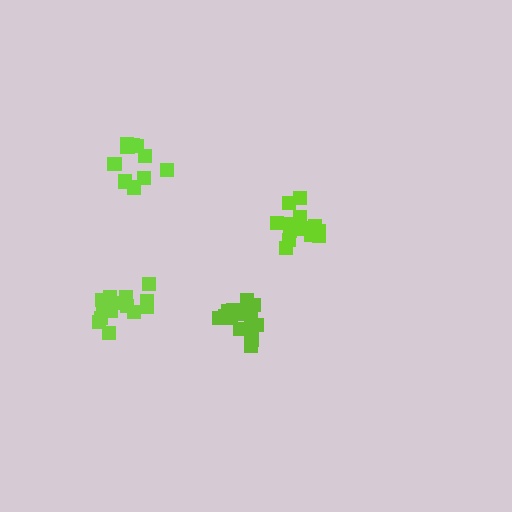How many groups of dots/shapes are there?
There are 4 groups.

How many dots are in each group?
Group 1: 14 dots, Group 2: 11 dots, Group 3: 16 dots, Group 4: 14 dots (55 total).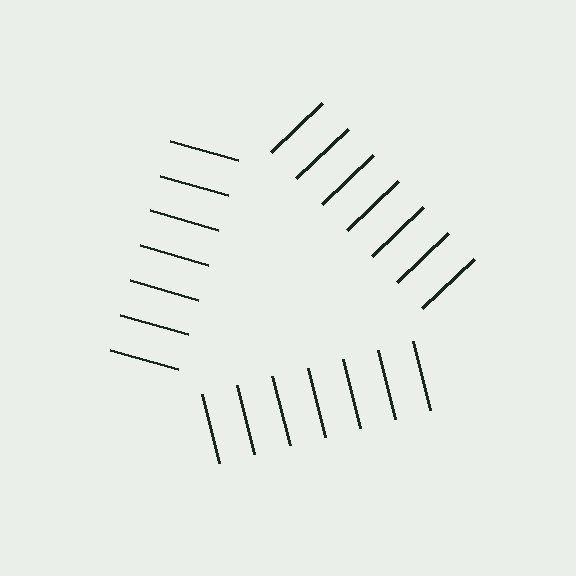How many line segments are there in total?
21 — 7 along each of the 3 edges.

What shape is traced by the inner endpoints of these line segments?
An illusory triangle — the line segments terminate on its edges but no continuous stroke is drawn.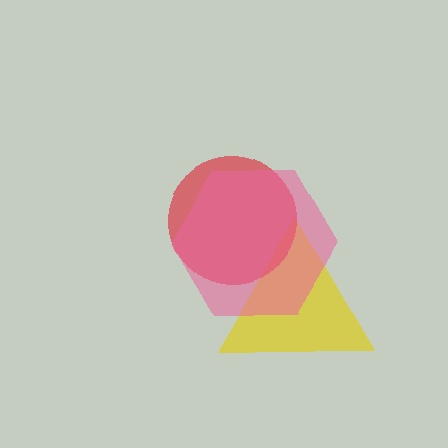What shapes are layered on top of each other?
The layered shapes are: a yellow triangle, a red circle, a pink hexagon.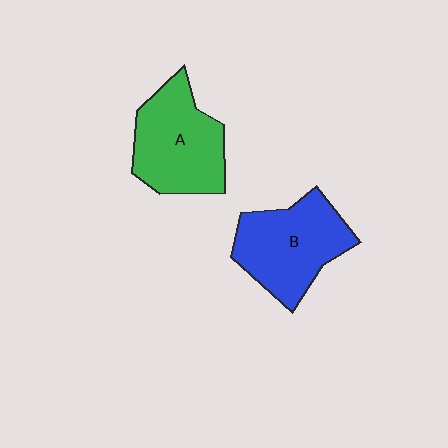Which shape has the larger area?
Shape B (blue).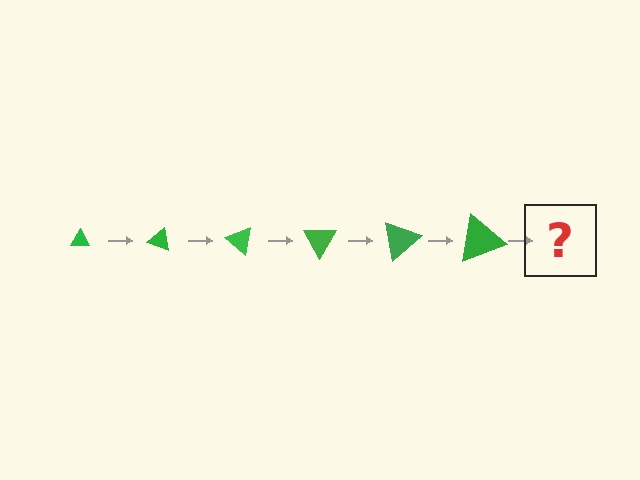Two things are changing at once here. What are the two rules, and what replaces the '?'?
The two rules are that the triangle grows larger each step and it rotates 20 degrees each step. The '?' should be a triangle, larger than the previous one and rotated 120 degrees from the start.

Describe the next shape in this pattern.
It should be a triangle, larger than the previous one and rotated 120 degrees from the start.